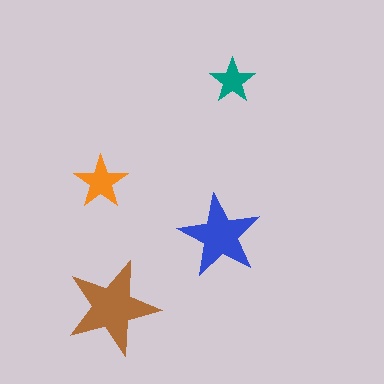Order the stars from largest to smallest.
the brown one, the blue one, the orange one, the teal one.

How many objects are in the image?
There are 4 objects in the image.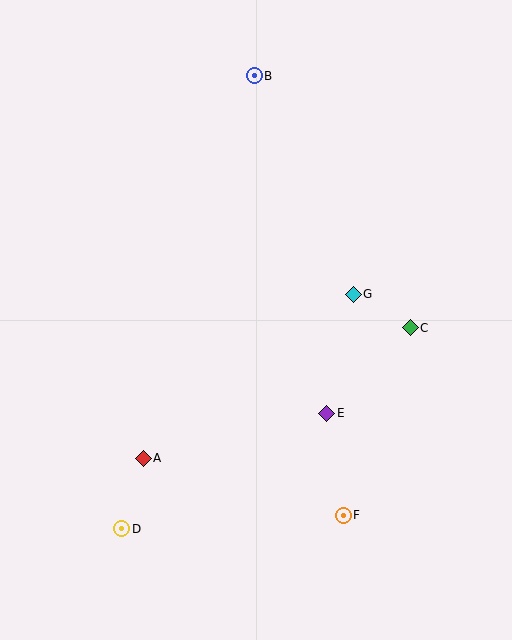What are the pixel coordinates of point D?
Point D is at (122, 529).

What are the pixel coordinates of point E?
Point E is at (327, 413).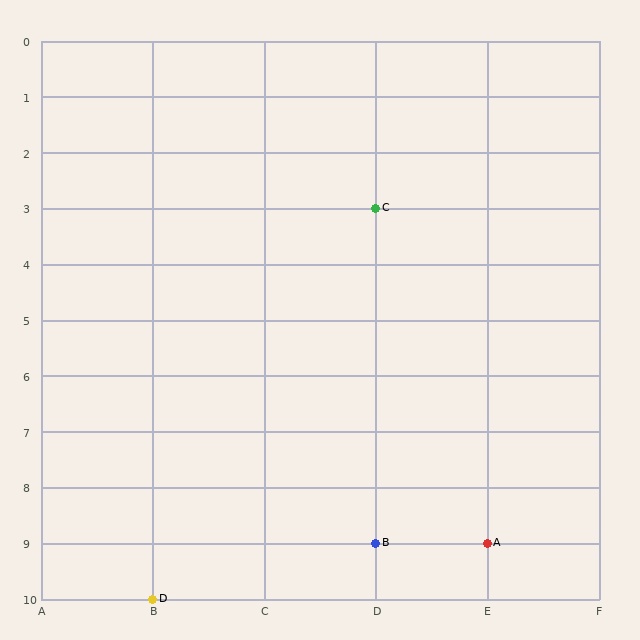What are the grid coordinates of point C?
Point C is at grid coordinates (D, 3).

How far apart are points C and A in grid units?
Points C and A are 1 column and 6 rows apart (about 6.1 grid units diagonally).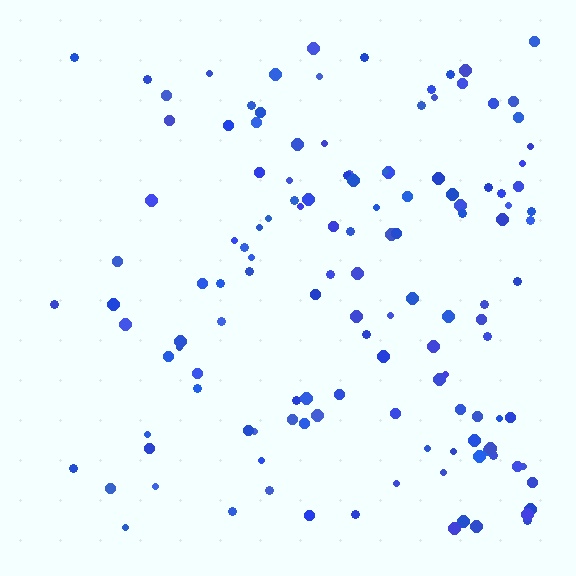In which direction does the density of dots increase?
From left to right, with the right side densest.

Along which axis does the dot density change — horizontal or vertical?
Horizontal.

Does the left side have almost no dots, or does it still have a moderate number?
Still a moderate number, just noticeably fewer than the right.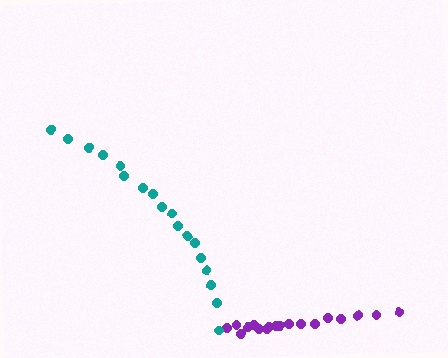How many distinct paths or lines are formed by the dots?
There are 2 distinct paths.